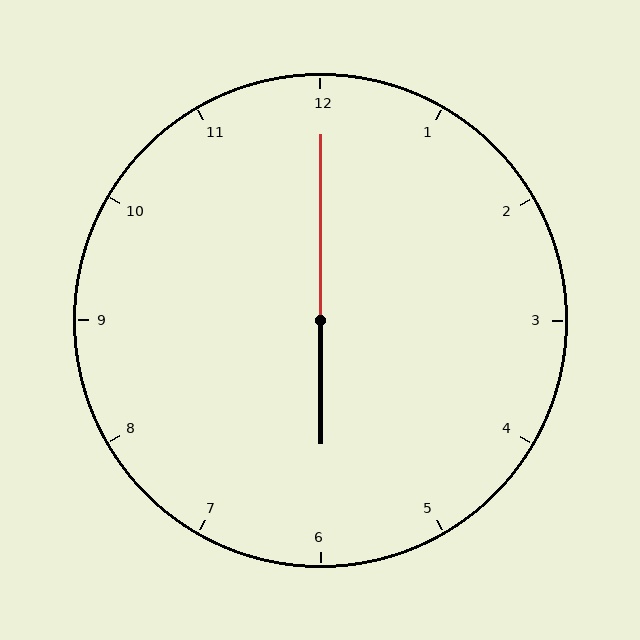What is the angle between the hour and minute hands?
Approximately 180 degrees.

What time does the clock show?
6:00.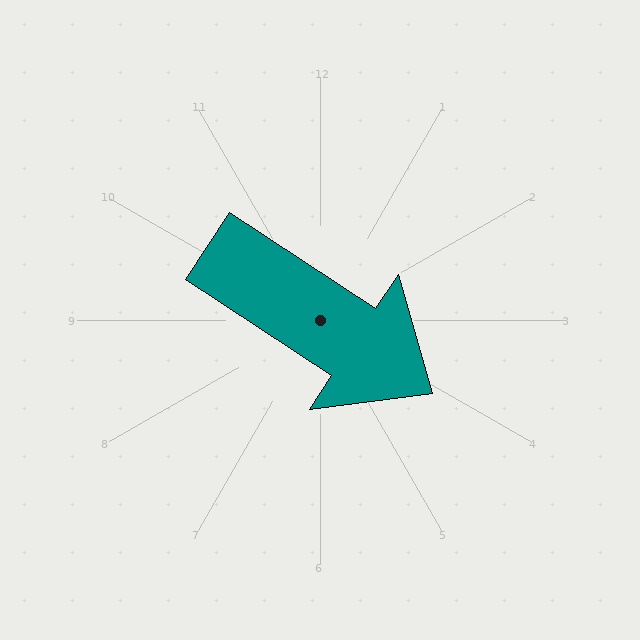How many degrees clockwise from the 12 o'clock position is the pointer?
Approximately 123 degrees.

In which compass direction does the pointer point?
Southeast.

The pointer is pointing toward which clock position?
Roughly 4 o'clock.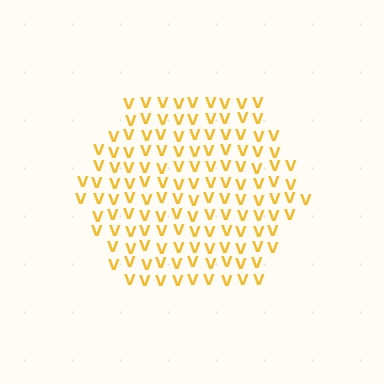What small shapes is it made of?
It is made of small letter V's.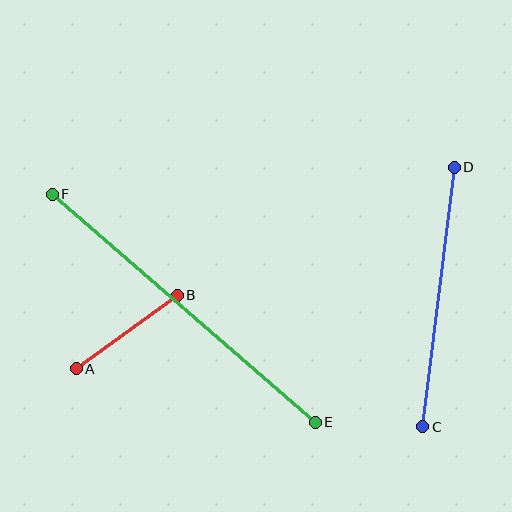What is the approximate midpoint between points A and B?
The midpoint is at approximately (127, 332) pixels.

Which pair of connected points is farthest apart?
Points E and F are farthest apart.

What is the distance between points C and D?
The distance is approximately 261 pixels.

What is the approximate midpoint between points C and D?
The midpoint is at approximately (438, 297) pixels.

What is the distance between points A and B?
The distance is approximately 125 pixels.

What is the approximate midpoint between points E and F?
The midpoint is at approximately (184, 308) pixels.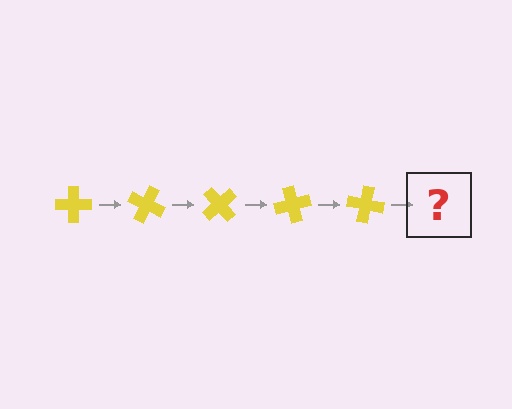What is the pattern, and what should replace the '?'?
The pattern is that the cross rotates 25 degrees each step. The '?' should be a yellow cross rotated 125 degrees.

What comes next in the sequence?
The next element should be a yellow cross rotated 125 degrees.